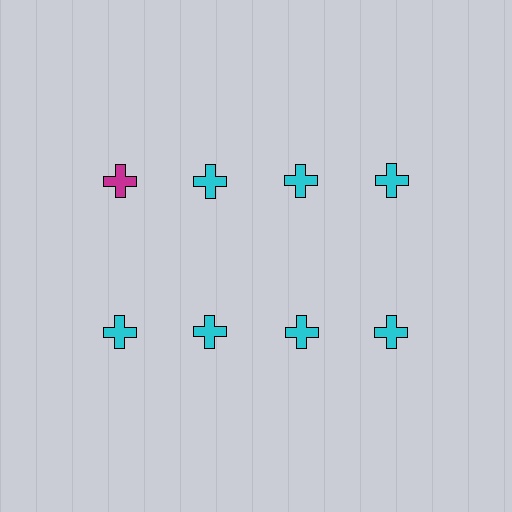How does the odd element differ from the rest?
It has a different color: magenta instead of cyan.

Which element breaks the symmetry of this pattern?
The magenta cross in the top row, leftmost column breaks the symmetry. All other shapes are cyan crosses.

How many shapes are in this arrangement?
There are 8 shapes arranged in a grid pattern.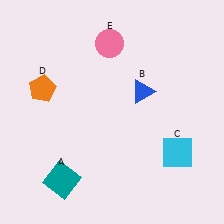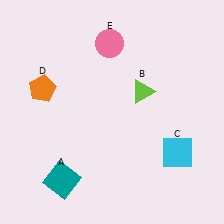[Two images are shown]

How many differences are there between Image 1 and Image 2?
There is 1 difference between the two images.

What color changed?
The triangle (B) changed from blue in Image 1 to lime in Image 2.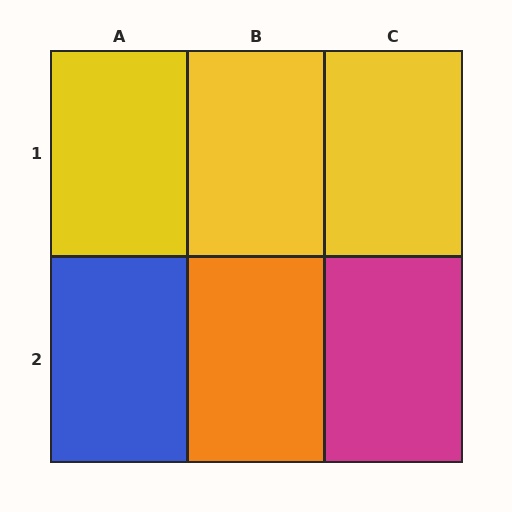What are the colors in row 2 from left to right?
Blue, orange, magenta.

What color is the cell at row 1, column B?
Yellow.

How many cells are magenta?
1 cell is magenta.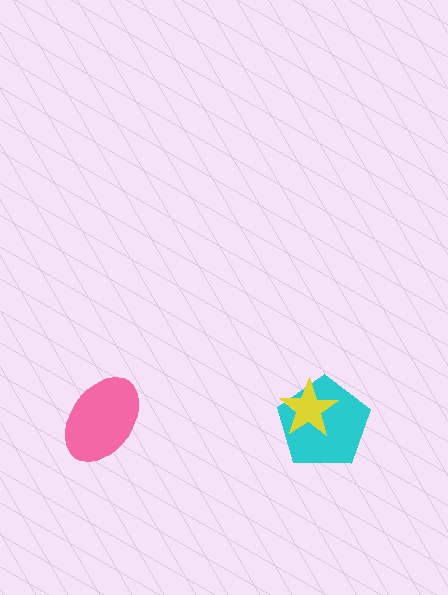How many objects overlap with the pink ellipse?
0 objects overlap with the pink ellipse.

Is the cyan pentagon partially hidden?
Yes, it is partially covered by another shape.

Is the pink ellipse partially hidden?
No, no other shape covers it.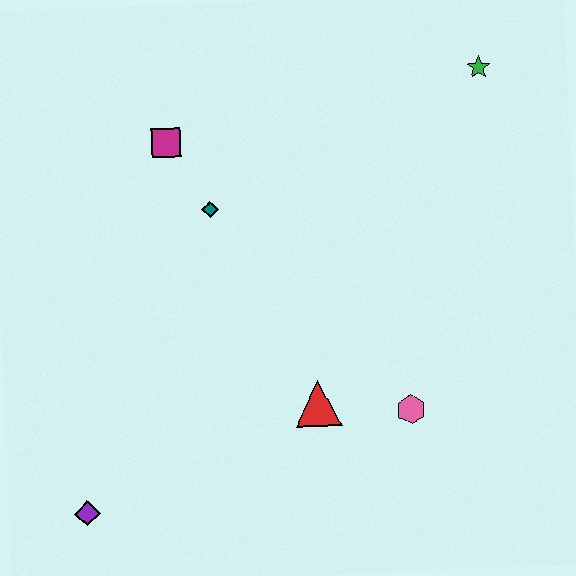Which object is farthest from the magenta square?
The purple diamond is farthest from the magenta square.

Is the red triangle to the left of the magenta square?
No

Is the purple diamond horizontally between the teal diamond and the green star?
No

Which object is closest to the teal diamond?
The magenta square is closest to the teal diamond.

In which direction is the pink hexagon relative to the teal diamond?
The pink hexagon is below the teal diamond.